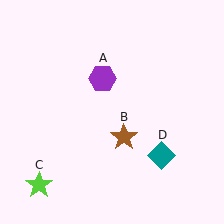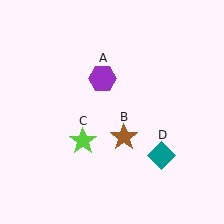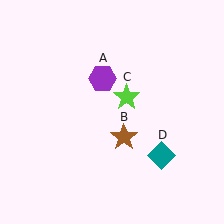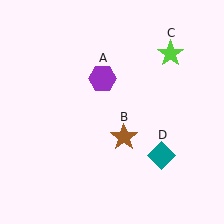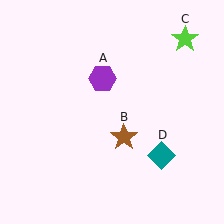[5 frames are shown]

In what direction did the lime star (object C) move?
The lime star (object C) moved up and to the right.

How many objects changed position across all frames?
1 object changed position: lime star (object C).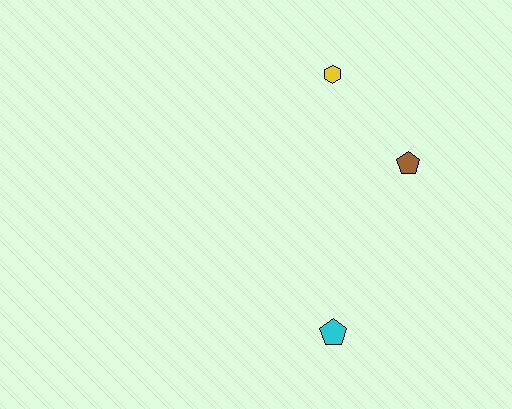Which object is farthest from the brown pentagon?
The cyan pentagon is farthest from the brown pentagon.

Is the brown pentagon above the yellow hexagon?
No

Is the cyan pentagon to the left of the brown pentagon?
Yes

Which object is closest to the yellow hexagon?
The brown pentagon is closest to the yellow hexagon.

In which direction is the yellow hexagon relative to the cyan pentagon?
The yellow hexagon is above the cyan pentagon.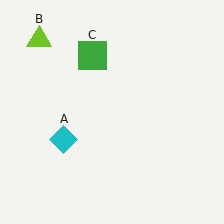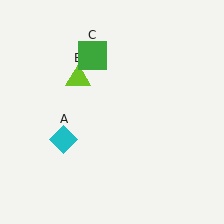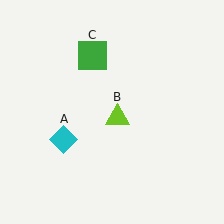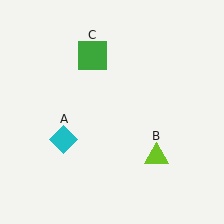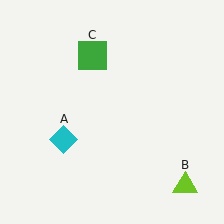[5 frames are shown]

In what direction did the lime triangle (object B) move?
The lime triangle (object B) moved down and to the right.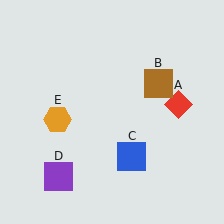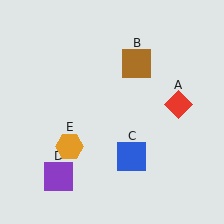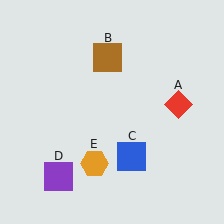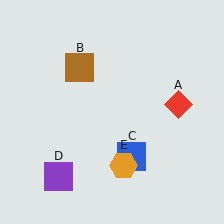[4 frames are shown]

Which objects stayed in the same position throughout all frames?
Red diamond (object A) and blue square (object C) and purple square (object D) remained stationary.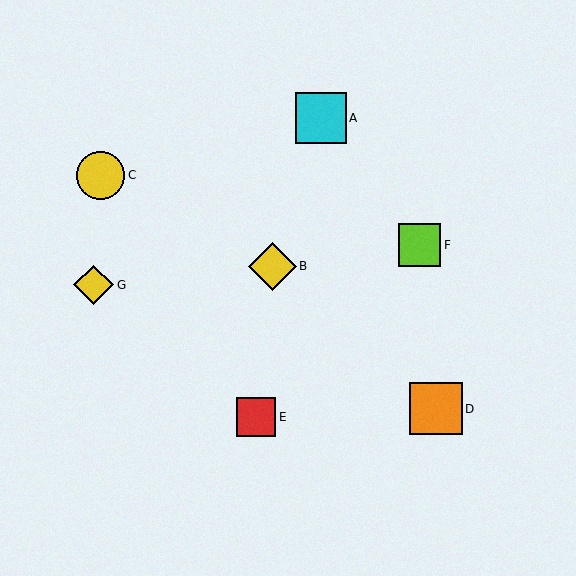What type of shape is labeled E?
Shape E is a red square.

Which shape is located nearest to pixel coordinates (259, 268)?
The yellow diamond (labeled B) at (273, 266) is nearest to that location.